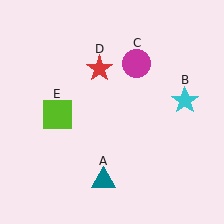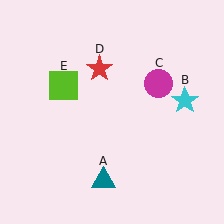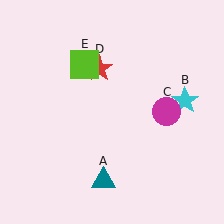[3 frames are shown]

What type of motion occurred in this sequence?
The magenta circle (object C), lime square (object E) rotated clockwise around the center of the scene.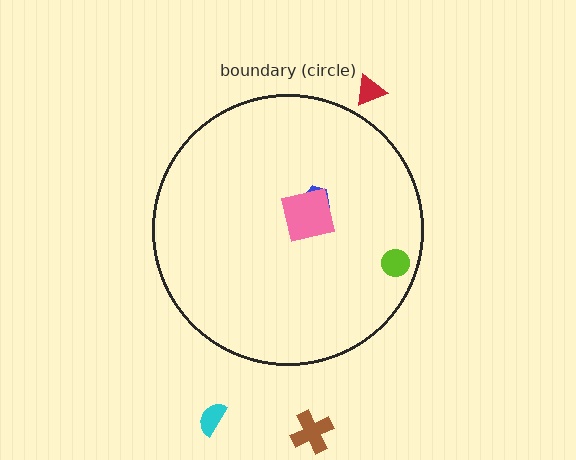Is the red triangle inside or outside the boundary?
Outside.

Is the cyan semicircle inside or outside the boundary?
Outside.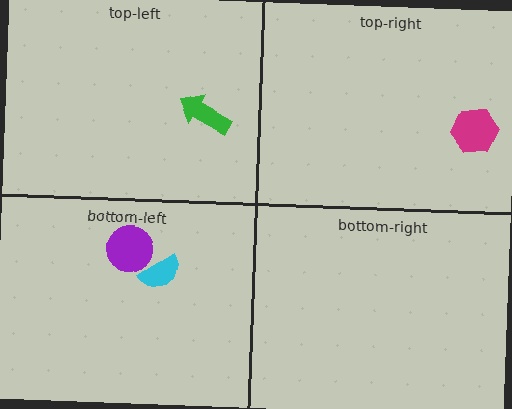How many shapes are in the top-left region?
1.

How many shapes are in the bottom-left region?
2.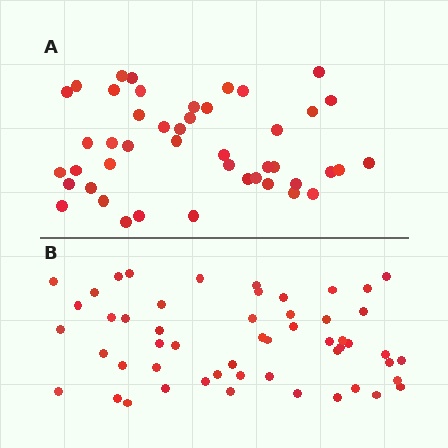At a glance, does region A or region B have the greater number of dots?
Region B (the bottom region) has more dots.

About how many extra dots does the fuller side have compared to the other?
Region B has roughly 8 or so more dots than region A.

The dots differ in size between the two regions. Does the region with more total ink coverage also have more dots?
No. Region A has more total ink coverage because its dots are larger, but region B actually contains more individual dots. Total area can be misleading — the number of items is what matters here.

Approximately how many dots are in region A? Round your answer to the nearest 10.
About 40 dots. (The exact count is 45, which rounds to 40.)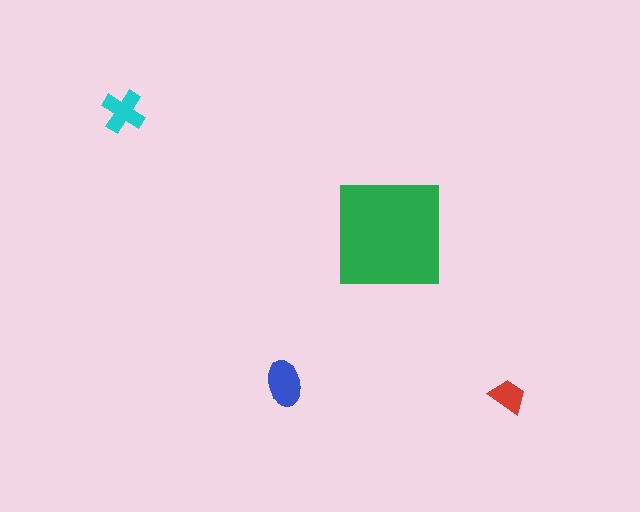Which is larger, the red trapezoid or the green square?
The green square.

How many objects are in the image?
There are 4 objects in the image.